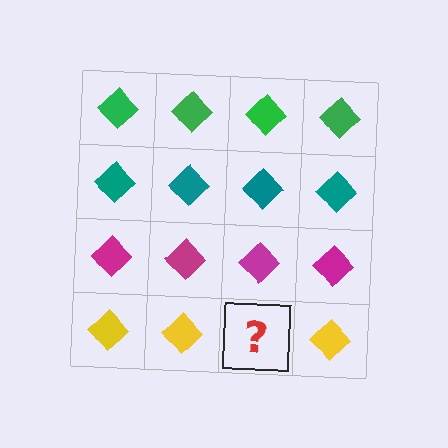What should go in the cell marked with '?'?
The missing cell should contain a yellow diamond.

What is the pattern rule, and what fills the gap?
The rule is that each row has a consistent color. The gap should be filled with a yellow diamond.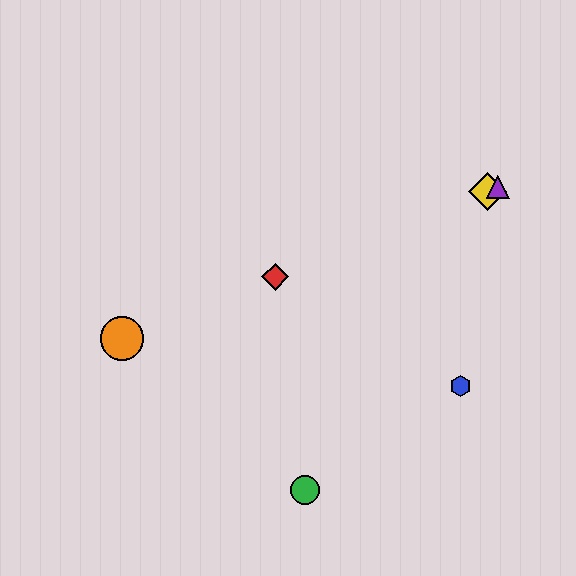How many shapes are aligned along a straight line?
4 shapes (the red diamond, the yellow diamond, the purple triangle, the orange circle) are aligned along a straight line.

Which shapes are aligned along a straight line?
The red diamond, the yellow diamond, the purple triangle, the orange circle are aligned along a straight line.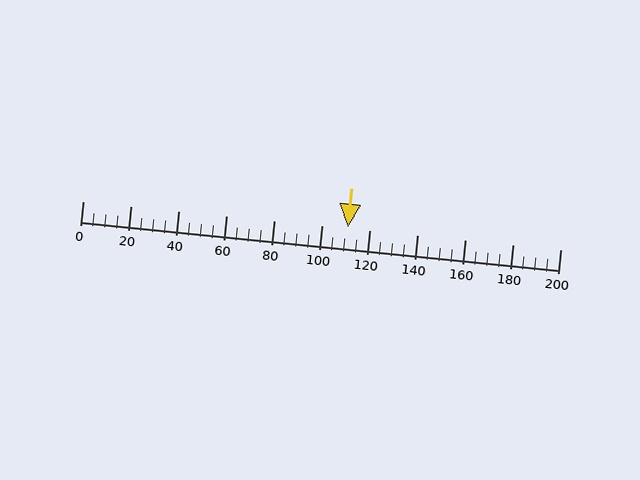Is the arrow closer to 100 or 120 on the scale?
The arrow is closer to 120.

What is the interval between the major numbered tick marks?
The major tick marks are spaced 20 units apart.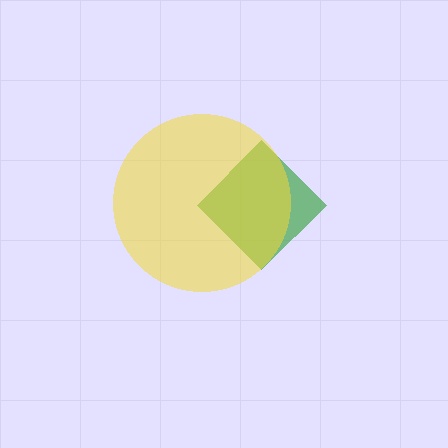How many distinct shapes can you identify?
There are 2 distinct shapes: a green diamond, a yellow circle.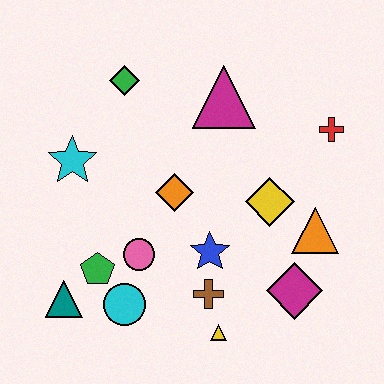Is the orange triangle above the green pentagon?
Yes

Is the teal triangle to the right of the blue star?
No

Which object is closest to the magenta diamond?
The orange triangle is closest to the magenta diamond.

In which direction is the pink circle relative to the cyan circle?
The pink circle is above the cyan circle.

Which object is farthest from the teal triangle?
The red cross is farthest from the teal triangle.